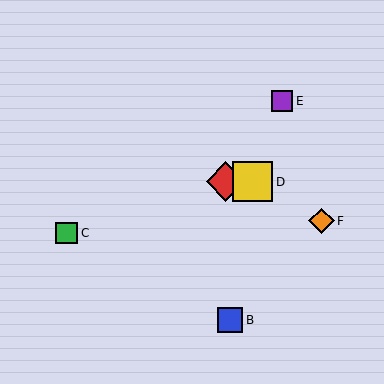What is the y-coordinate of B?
Object B is at y≈320.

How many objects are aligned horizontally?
2 objects (A, D) are aligned horizontally.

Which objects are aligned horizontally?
Objects A, D are aligned horizontally.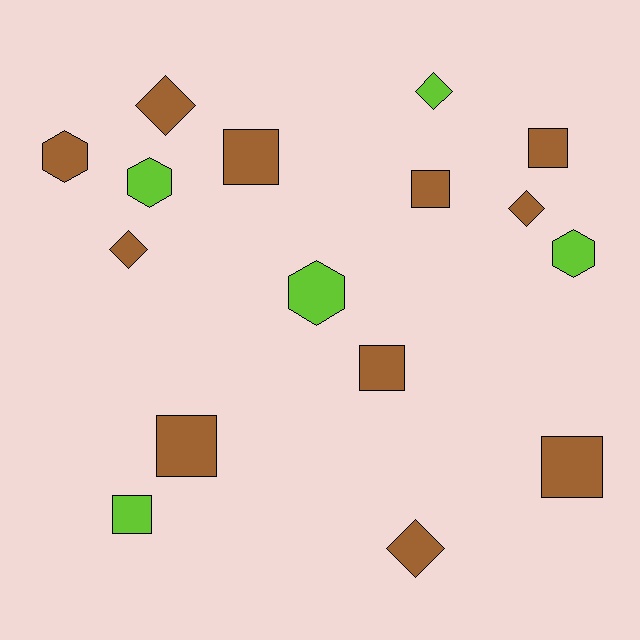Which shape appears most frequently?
Square, with 7 objects.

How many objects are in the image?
There are 16 objects.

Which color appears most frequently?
Brown, with 11 objects.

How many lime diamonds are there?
There is 1 lime diamond.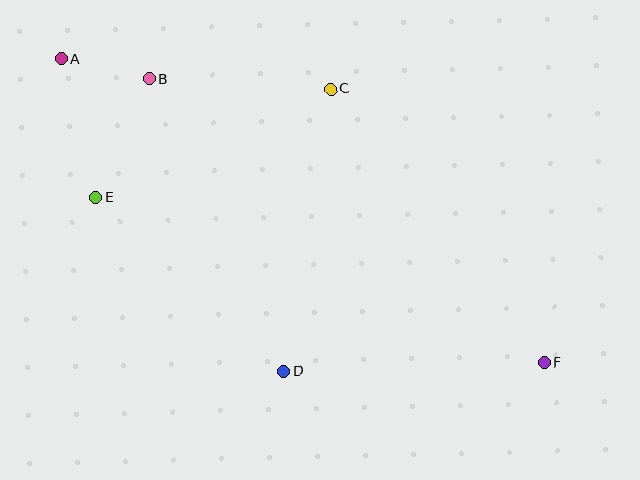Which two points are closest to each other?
Points A and B are closest to each other.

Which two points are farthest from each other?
Points A and F are farthest from each other.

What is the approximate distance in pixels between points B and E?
The distance between B and E is approximately 130 pixels.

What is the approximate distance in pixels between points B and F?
The distance between B and F is approximately 486 pixels.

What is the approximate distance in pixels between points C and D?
The distance between C and D is approximately 286 pixels.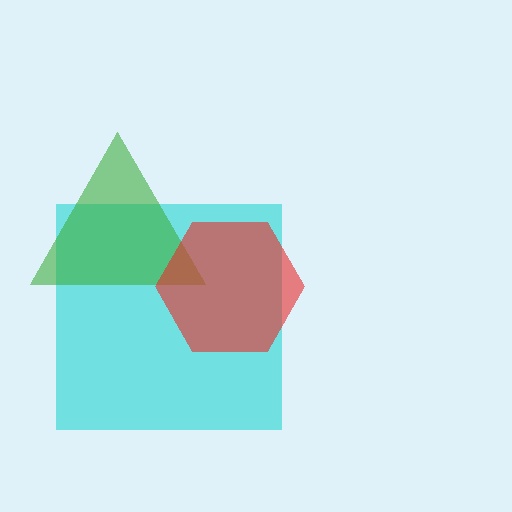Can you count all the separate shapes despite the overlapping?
Yes, there are 3 separate shapes.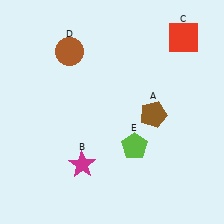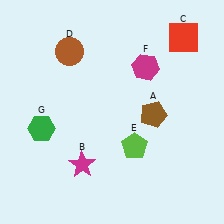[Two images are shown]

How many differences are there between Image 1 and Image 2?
There are 2 differences between the two images.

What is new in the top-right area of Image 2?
A magenta hexagon (F) was added in the top-right area of Image 2.